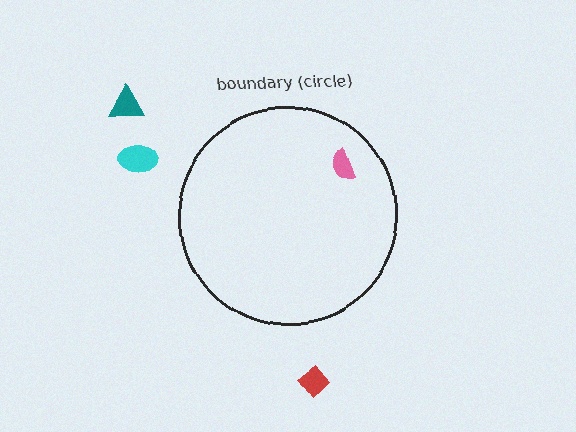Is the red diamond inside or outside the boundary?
Outside.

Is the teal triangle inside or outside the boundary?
Outside.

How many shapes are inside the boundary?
1 inside, 3 outside.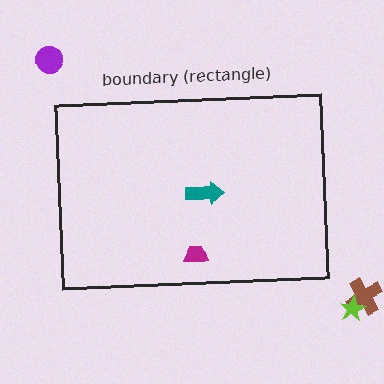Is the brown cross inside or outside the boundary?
Outside.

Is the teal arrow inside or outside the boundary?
Inside.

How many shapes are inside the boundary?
2 inside, 3 outside.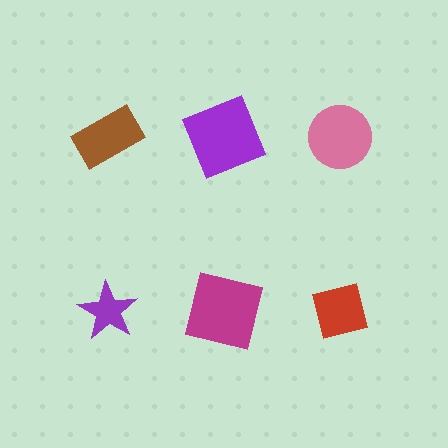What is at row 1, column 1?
A brown rectangle.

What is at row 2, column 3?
A red square.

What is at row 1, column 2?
A purple square.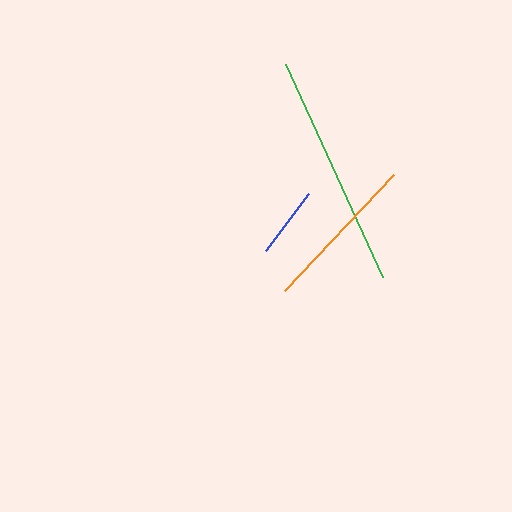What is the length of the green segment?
The green segment is approximately 235 pixels long.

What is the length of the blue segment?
The blue segment is approximately 72 pixels long.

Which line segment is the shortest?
The blue line is the shortest at approximately 72 pixels.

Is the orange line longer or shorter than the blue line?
The orange line is longer than the blue line.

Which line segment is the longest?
The green line is the longest at approximately 235 pixels.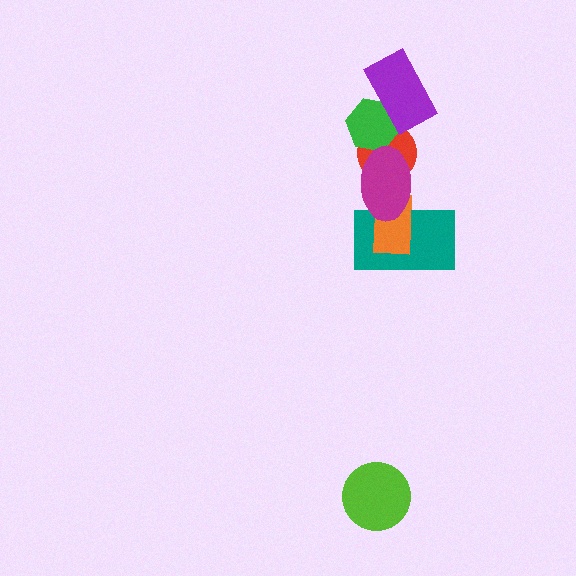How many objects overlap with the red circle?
2 objects overlap with the red circle.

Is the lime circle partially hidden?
No, no other shape covers it.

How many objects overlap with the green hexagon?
2 objects overlap with the green hexagon.